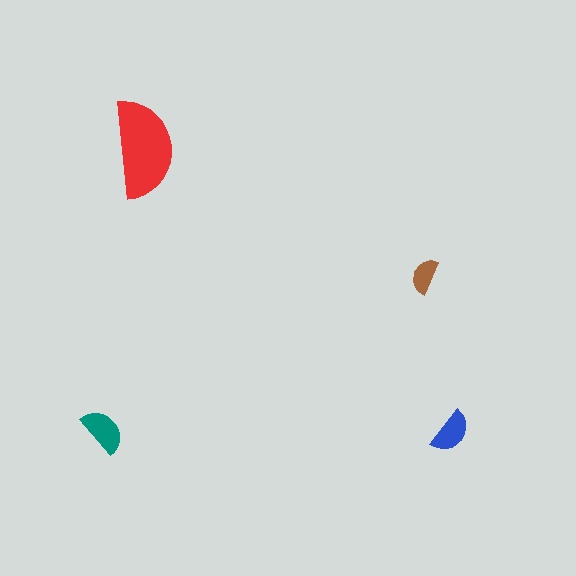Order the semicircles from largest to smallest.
the red one, the teal one, the blue one, the brown one.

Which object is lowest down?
The blue semicircle is bottommost.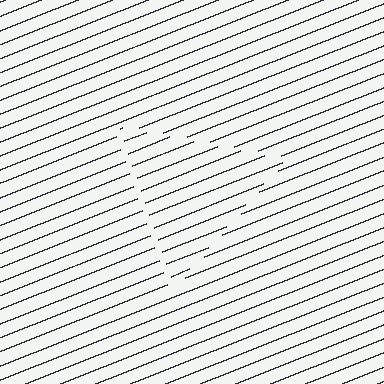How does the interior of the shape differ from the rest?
The interior of the shape contains the same grating, shifted by half a period — the contour is defined by the phase discontinuity where line-ends from the inner and outer gratings abut.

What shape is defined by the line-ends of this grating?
An illusory triangle. The interior of the shape contains the same grating, shifted by half a period — the contour is defined by the phase discontinuity where line-ends from the inner and outer gratings abut.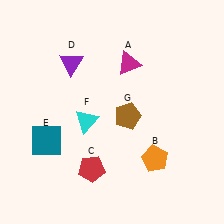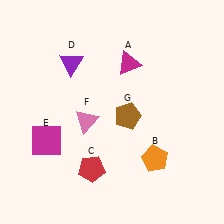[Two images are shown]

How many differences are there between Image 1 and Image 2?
There are 2 differences between the two images.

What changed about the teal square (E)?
In Image 1, E is teal. In Image 2, it changed to magenta.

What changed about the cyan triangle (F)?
In Image 1, F is cyan. In Image 2, it changed to pink.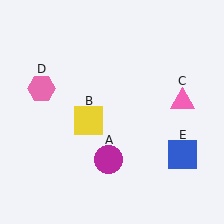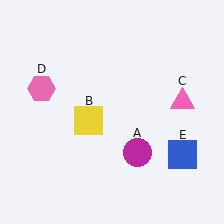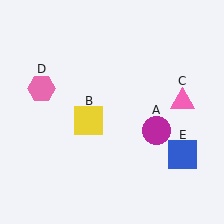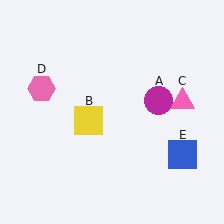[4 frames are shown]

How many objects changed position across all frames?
1 object changed position: magenta circle (object A).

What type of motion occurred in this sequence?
The magenta circle (object A) rotated counterclockwise around the center of the scene.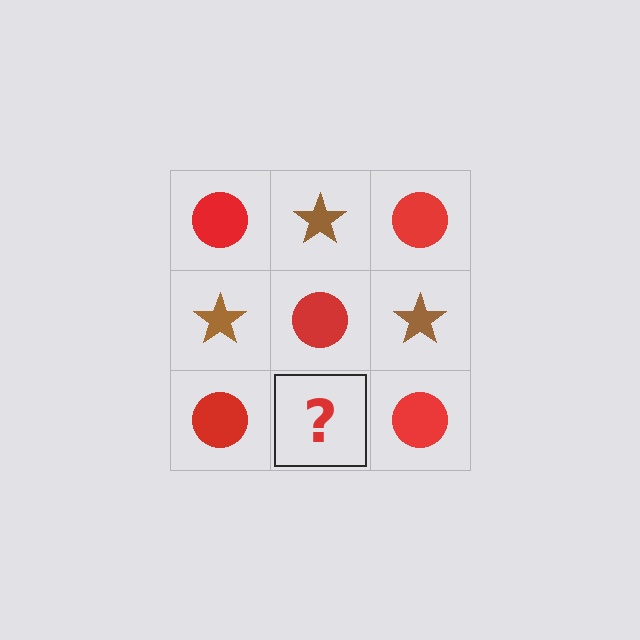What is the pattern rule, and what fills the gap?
The rule is that it alternates red circle and brown star in a checkerboard pattern. The gap should be filled with a brown star.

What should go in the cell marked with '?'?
The missing cell should contain a brown star.